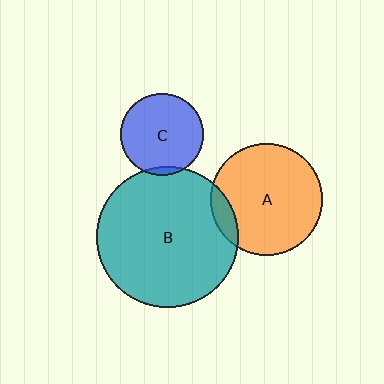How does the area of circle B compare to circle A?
Approximately 1.6 times.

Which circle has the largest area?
Circle B (teal).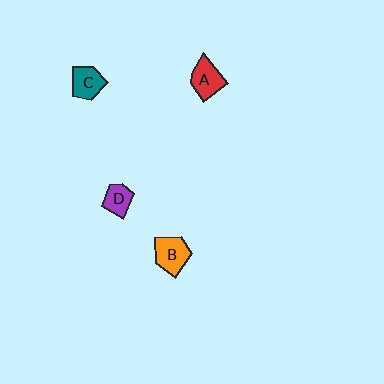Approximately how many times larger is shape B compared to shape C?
Approximately 1.2 times.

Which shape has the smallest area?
Shape D (purple).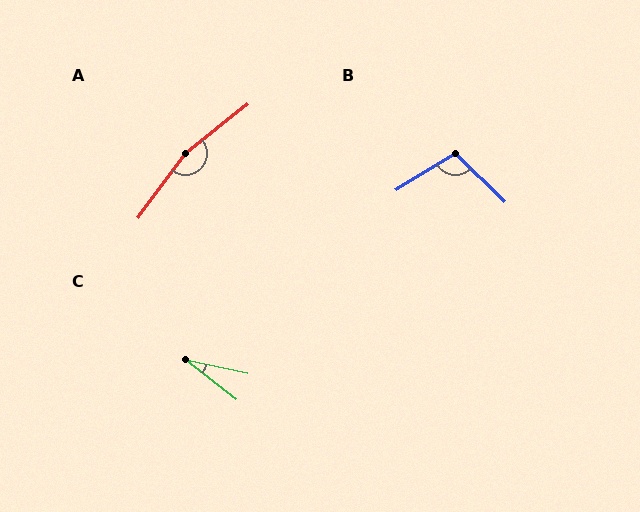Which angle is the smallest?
C, at approximately 26 degrees.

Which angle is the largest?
A, at approximately 165 degrees.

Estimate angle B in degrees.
Approximately 104 degrees.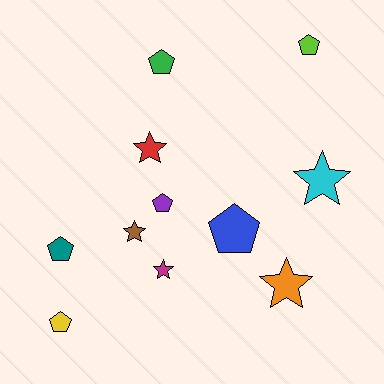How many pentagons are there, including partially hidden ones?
There are 6 pentagons.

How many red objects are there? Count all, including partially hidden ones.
There is 1 red object.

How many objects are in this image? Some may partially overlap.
There are 11 objects.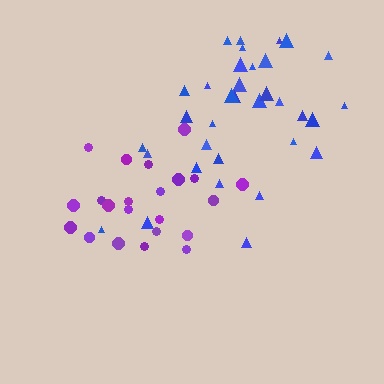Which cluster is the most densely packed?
Purple.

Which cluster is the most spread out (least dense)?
Blue.